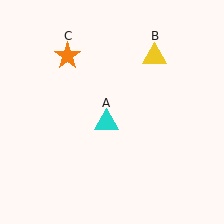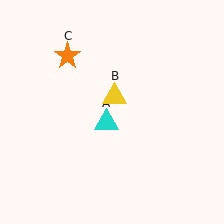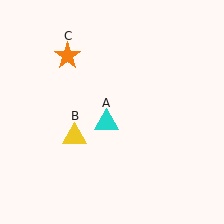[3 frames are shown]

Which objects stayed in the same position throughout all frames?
Cyan triangle (object A) and orange star (object C) remained stationary.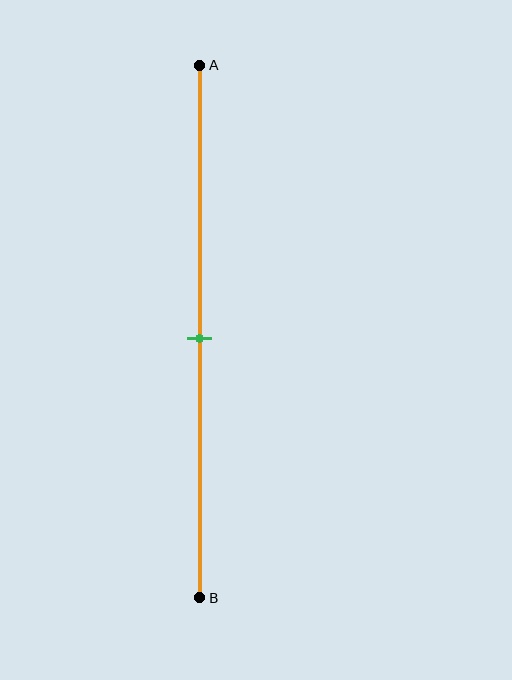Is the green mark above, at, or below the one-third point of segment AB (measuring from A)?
The green mark is below the one-third point of segment AB.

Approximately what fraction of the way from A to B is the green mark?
The green mark is approximately 50% of the way from A to B.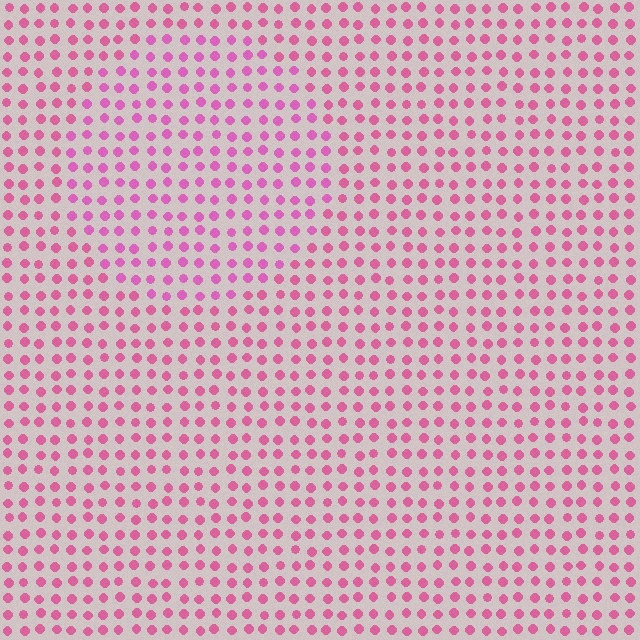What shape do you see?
I see a circle.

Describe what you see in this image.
The image is filled with small pink elements in a uniform arrangement. A circle-shaped region is visible where the elements are tinted to a slightly different hue, forming a subtle color boundary.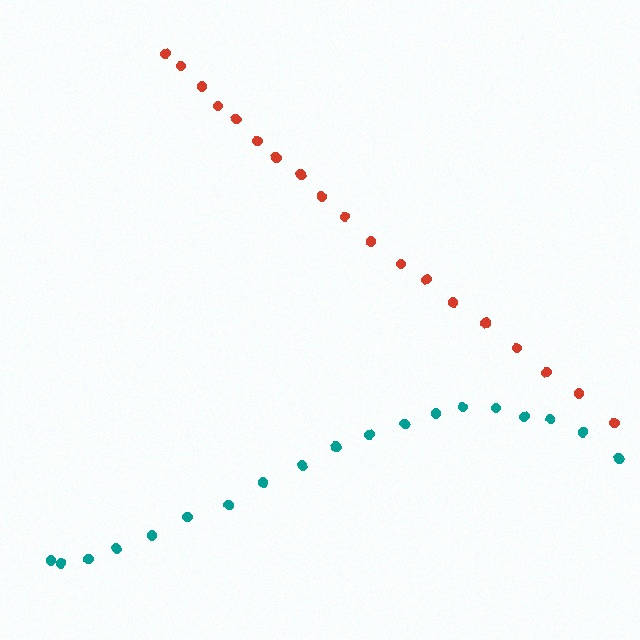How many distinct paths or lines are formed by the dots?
There are 2 distinct paths.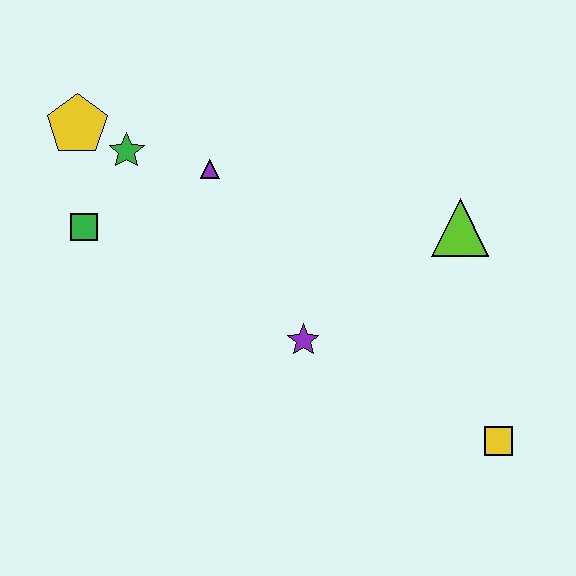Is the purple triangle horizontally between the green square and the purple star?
Yes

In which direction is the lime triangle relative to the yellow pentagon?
The lime triangle is to the right of the yellow pentagon.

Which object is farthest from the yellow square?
The yellow pentagon is farthest from the yellow square.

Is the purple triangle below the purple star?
No